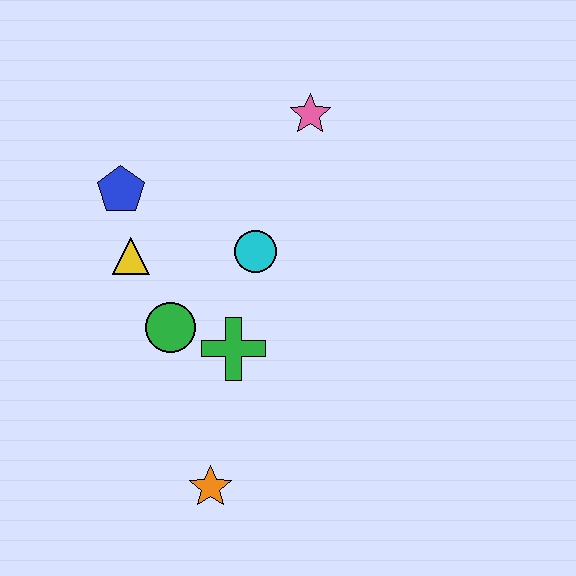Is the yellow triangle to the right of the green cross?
No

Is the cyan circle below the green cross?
No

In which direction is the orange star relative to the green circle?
The orange star is below the green circle.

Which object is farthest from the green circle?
The pink star is farthest from the green circle.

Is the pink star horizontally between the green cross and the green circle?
No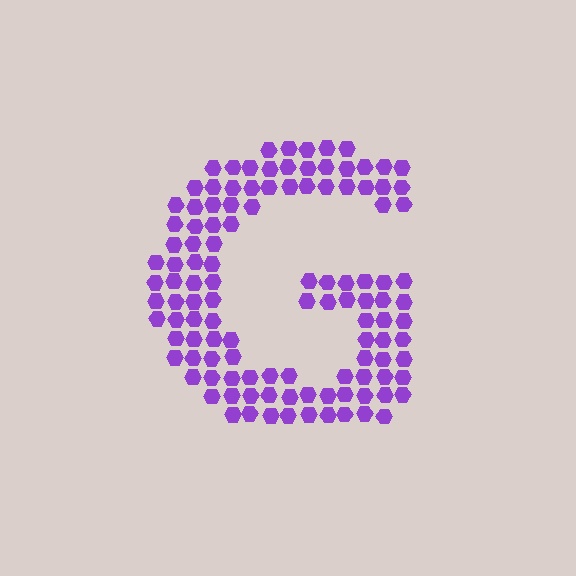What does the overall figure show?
The overall figure shows the letter G.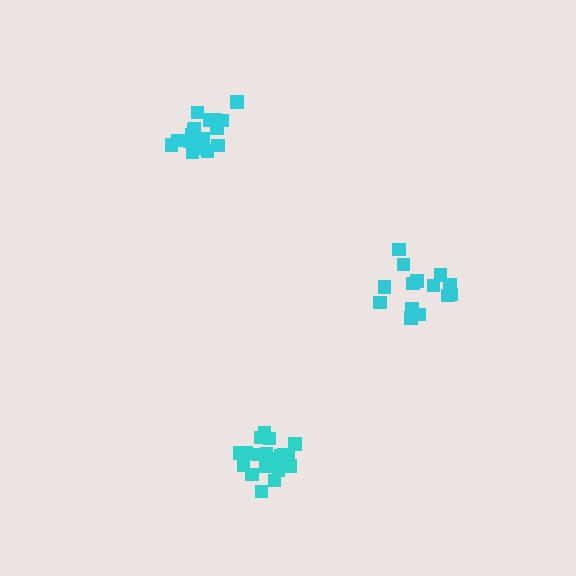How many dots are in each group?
Group 1: 14 dots, Group 2: 19 dots, Group 3: 19 dots (52 total).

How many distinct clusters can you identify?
There are 3 distinct clusters.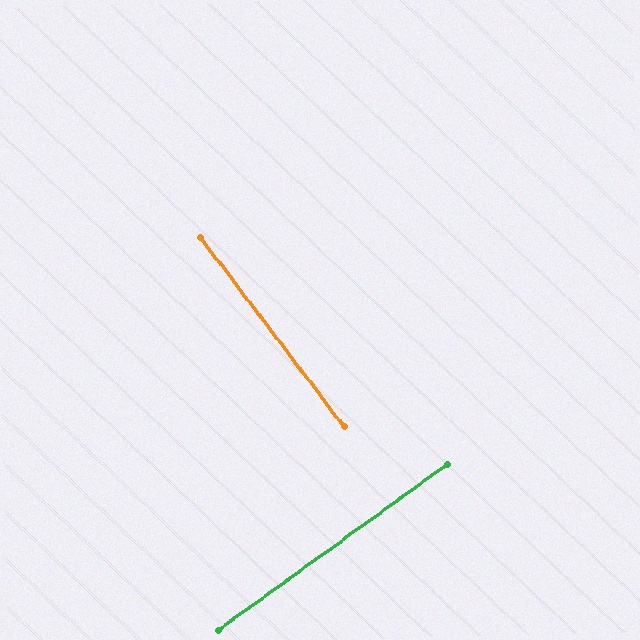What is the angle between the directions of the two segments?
Approximately 89 degrees.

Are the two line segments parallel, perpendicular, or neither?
Perpendicular — they meet at approximately 89°.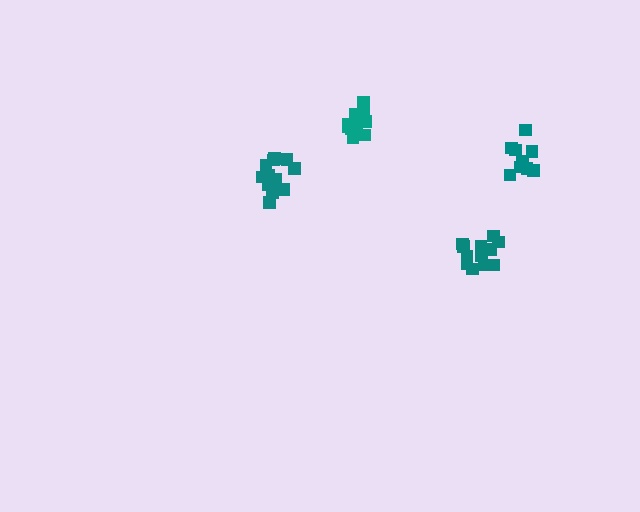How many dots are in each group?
Group 1: 12 dots, Group 2: 14 dots, Group 3: 9 dots, Group 4: 13 dots (48 total).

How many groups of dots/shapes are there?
There are 4 groups.